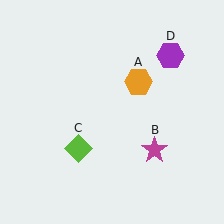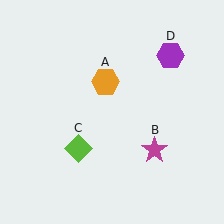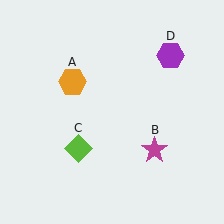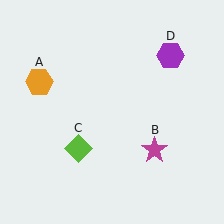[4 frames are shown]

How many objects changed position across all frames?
1 object changed position: orange hexagon (object A).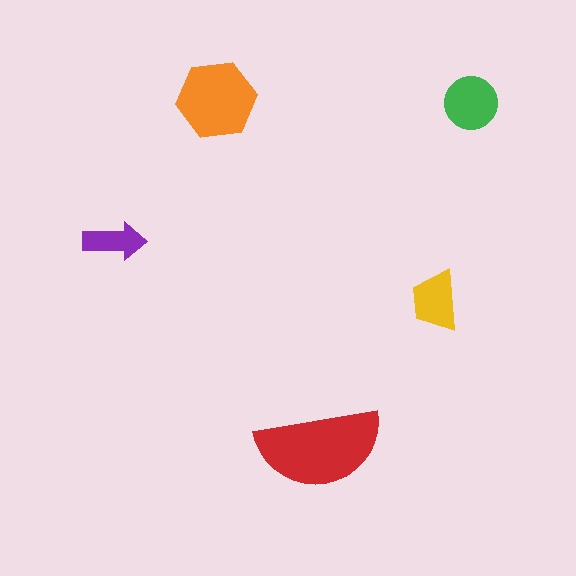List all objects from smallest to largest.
The purple arrow, the yellow trapezoid, the green circle, the orange hexagon, the red semicircle.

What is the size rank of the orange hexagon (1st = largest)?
2nd.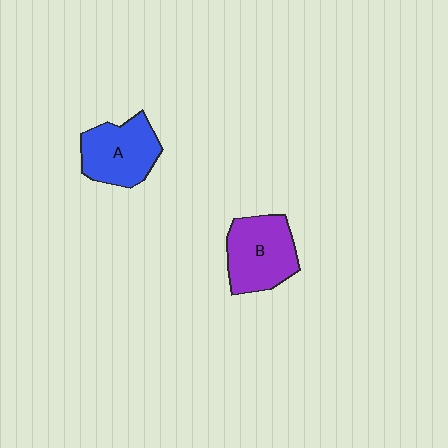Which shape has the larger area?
Shape B (purple).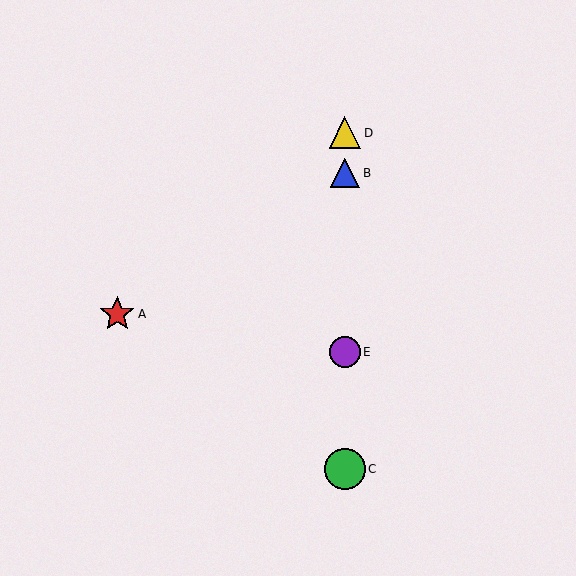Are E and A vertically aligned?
No, E is at x≈345 and A is at x≈117.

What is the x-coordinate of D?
Object D is at x≈345.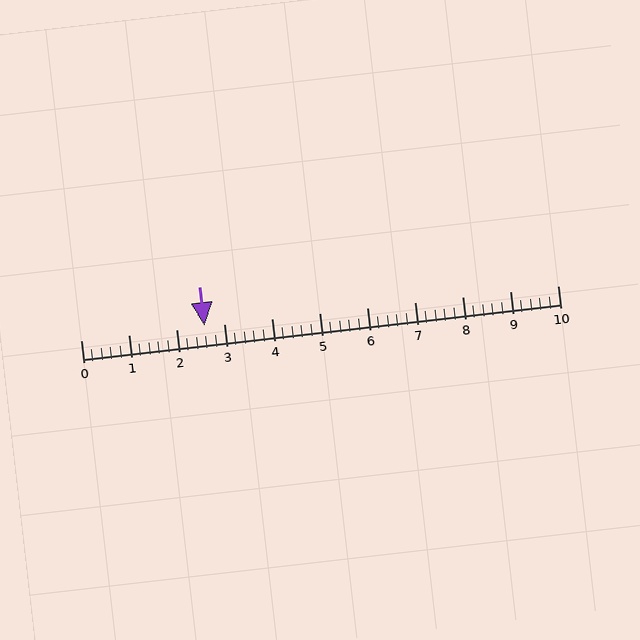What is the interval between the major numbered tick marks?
The major tick marks are spaced 1 units apart.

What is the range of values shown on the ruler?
The ruler shows values from 0 to 10.